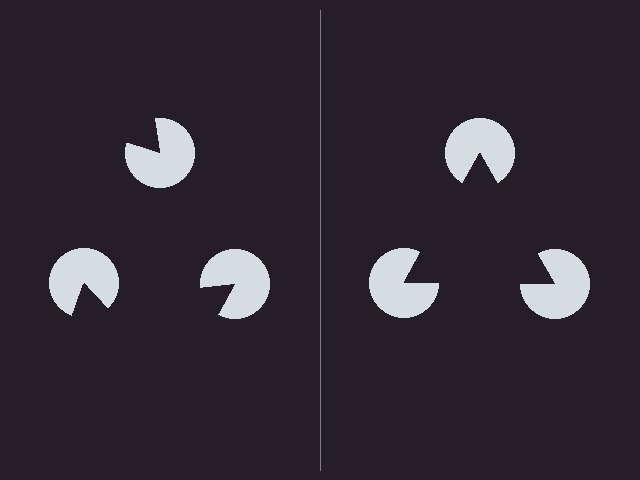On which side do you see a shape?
An illusory triangle appears on the right side. On the left side the wedge cuts are rotated, so no coherent shape forms.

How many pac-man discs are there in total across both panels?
6 — 3 on each side.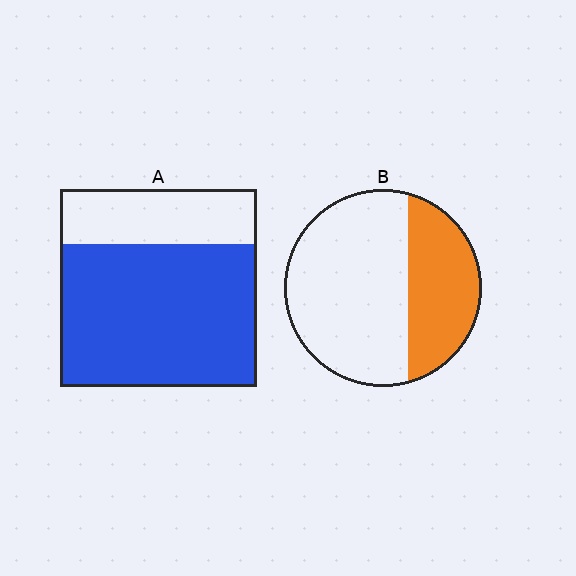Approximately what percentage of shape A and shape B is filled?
A is approximately 70% and B is approximately 35%.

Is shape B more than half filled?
No.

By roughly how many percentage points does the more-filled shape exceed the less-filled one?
By roughly 40 percentage points (A over B).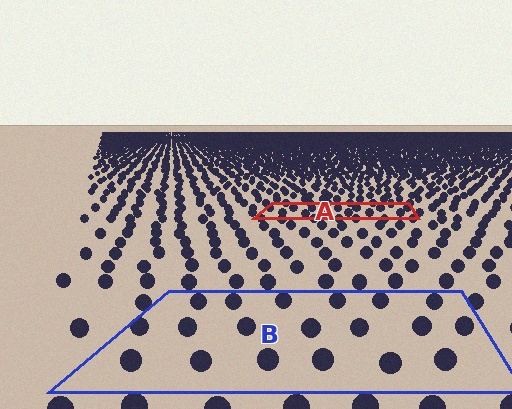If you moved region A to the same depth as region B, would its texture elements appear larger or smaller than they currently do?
They would appear larger. At a closer depth, the same texture elements are projected at a bigger on-screen size.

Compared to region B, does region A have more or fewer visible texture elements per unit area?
Region A has more texture elements per unit area — they are packed more densely because it is farther away.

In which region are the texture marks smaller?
The texture marks are smaller in region A, because it is farther away.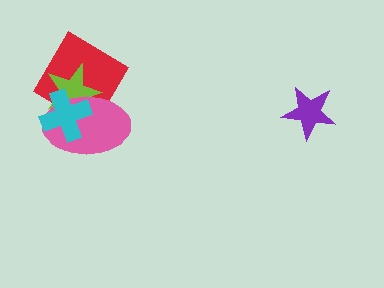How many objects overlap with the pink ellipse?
3 objects overlap with the pink ellipse.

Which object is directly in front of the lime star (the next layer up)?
The pink ellipse is directly in front of the lime star.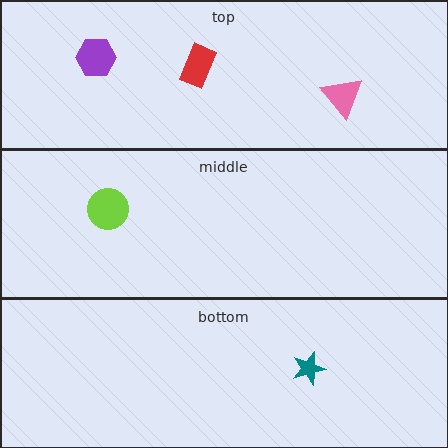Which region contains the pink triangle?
The top region.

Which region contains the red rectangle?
The top region.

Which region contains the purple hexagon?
The top region.